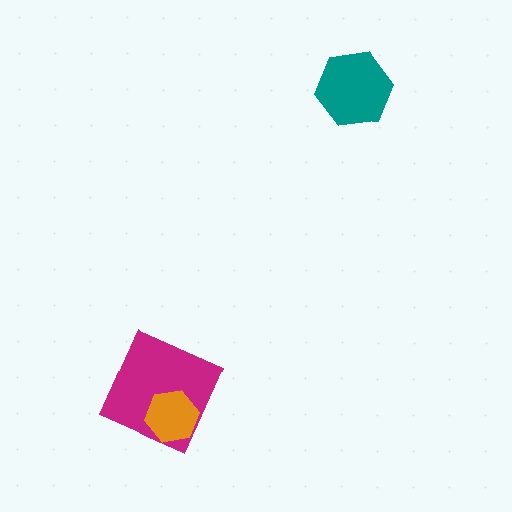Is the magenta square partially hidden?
Yes, it is partially covered by another shape.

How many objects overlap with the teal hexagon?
0 objects overlap with the teal hexagon.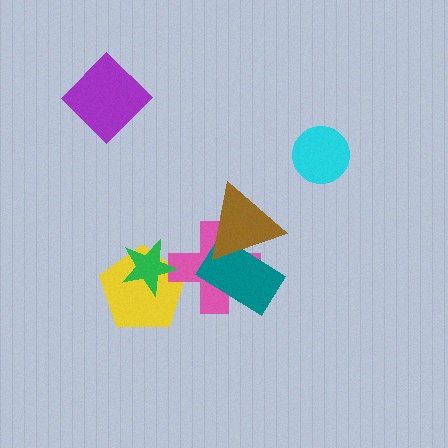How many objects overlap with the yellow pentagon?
2 objects overlap with the yellow pentagon.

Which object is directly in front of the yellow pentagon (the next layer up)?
The pink cross is directly in front of the yellow pentagon.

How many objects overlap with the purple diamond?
0 objects overlap with the purple diamond.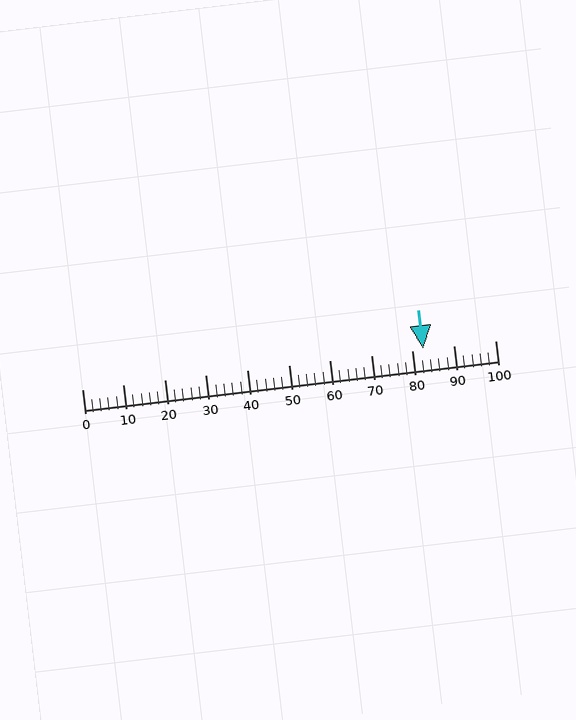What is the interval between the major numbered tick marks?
The major tick marks are spaced 10 units apart.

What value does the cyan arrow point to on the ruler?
The cyan arrow points to approximately 83.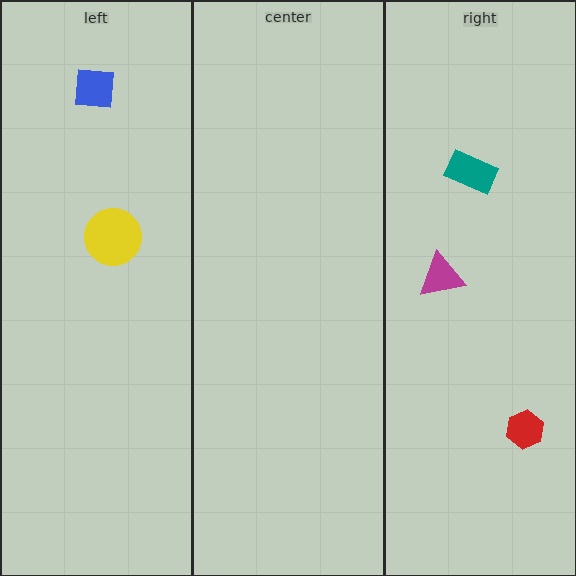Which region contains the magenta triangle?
The right region.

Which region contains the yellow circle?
The left region.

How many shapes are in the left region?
2.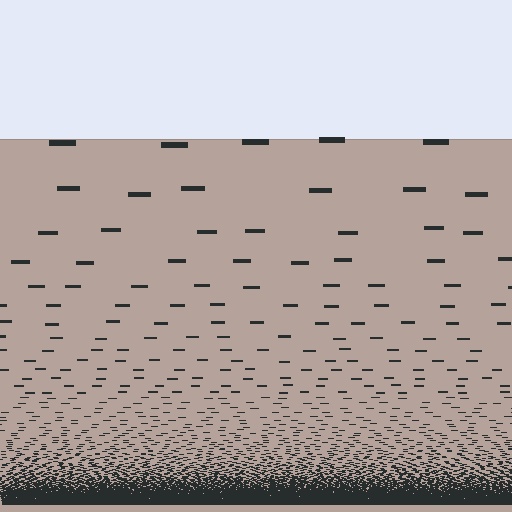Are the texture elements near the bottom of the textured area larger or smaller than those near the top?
Smaller. The gradient is inverted — elements near the bottom are smaller and denser.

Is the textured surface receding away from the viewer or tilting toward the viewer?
The surface appears to tilt toward the viewer. Texture elements get larger and sparser toward the top.